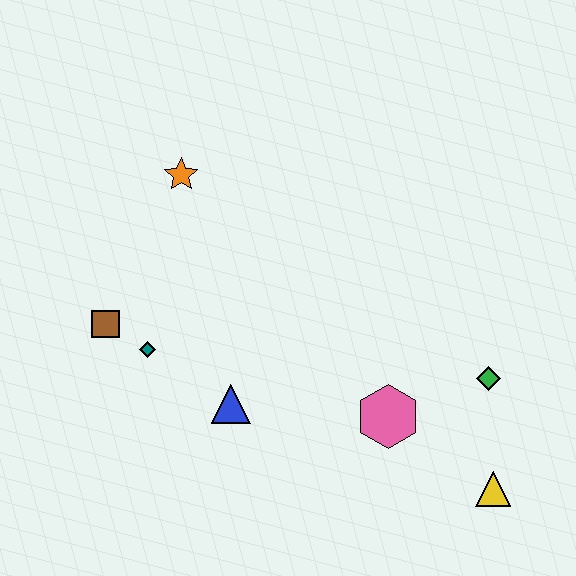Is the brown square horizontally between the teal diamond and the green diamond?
No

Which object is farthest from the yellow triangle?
The orange star is farthest from the yellow triangle.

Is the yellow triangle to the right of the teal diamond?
Yes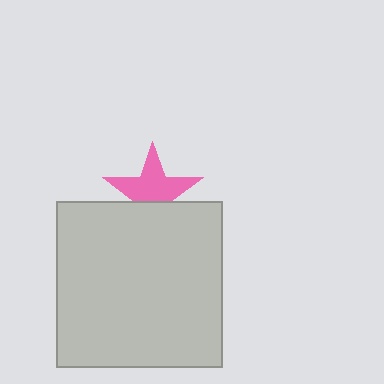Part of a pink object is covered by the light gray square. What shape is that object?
It is a star.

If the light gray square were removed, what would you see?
You would see the complete pink star.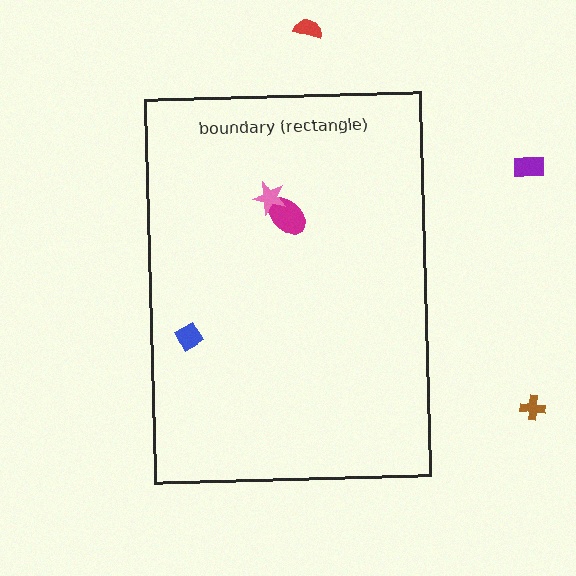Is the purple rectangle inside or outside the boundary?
Outside.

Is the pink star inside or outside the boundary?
Inside.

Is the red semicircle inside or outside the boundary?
Outside.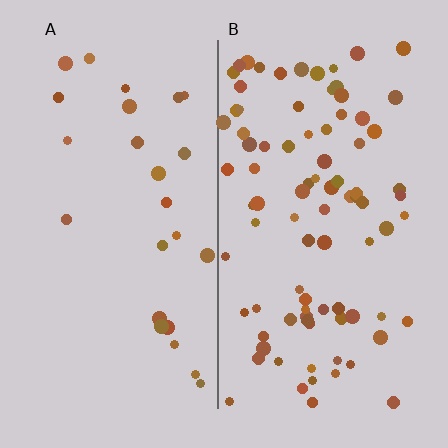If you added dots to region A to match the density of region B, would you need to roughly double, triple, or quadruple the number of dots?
Approximately quadruple.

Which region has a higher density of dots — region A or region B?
B (the right).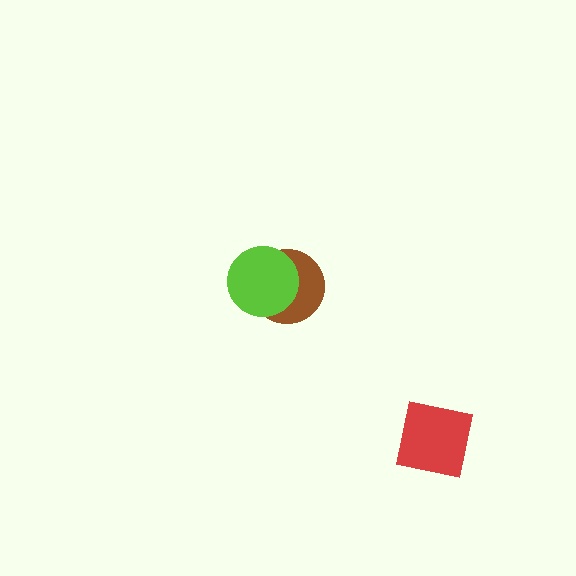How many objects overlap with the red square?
0 objects overlap with the red square.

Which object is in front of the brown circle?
The lime circle is in front of the brown circle.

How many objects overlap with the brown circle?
1 object overlaps with the brown circle.